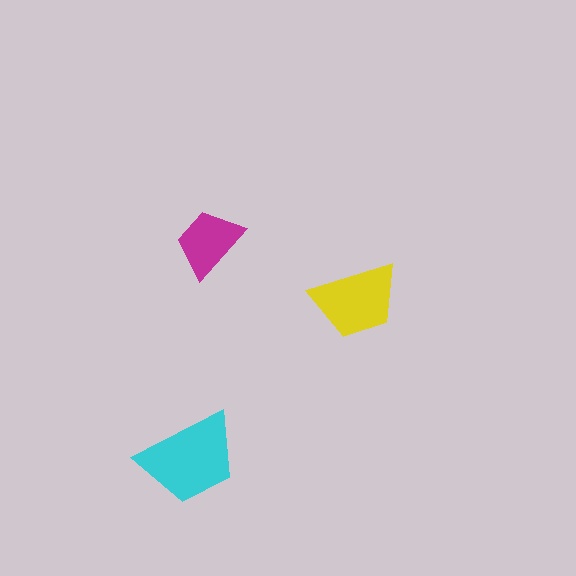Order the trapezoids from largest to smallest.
the cyan one, the yellow one, the magenta one.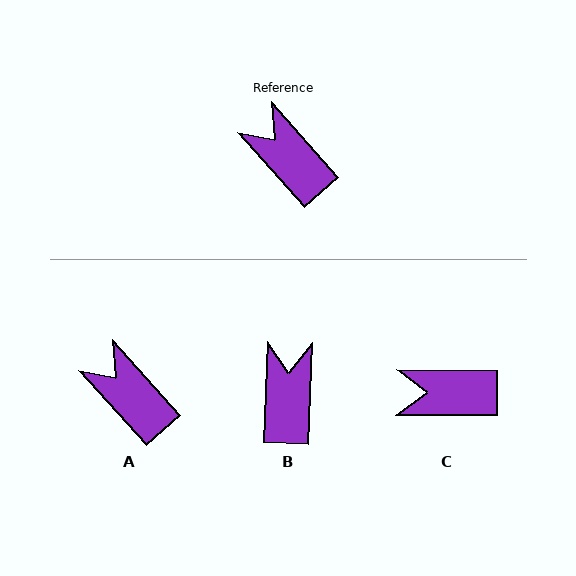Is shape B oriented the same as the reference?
No, it is off by about 44 degrees.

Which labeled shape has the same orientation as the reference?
A.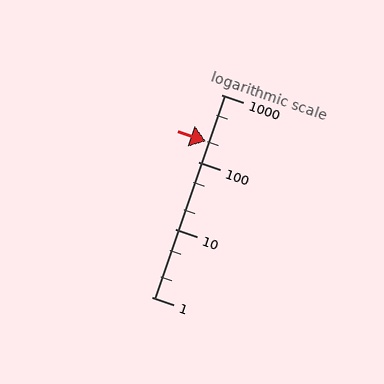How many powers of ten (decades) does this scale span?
The scale spans 3 decades, from 1 to 1000.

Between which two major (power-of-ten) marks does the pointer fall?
The pointer is between 100 and 1000.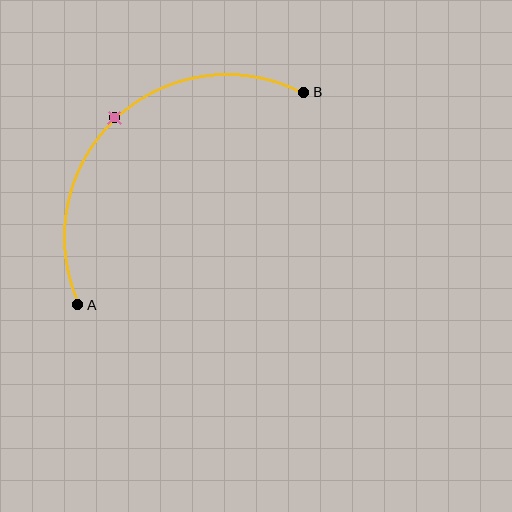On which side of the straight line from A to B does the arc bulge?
The arc bulges above and to the left of the straight line connecting A and B.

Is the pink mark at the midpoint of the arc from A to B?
Yes. The pink mark lies on the arc at equal arc-length from both A and B — it is the arc midpoint.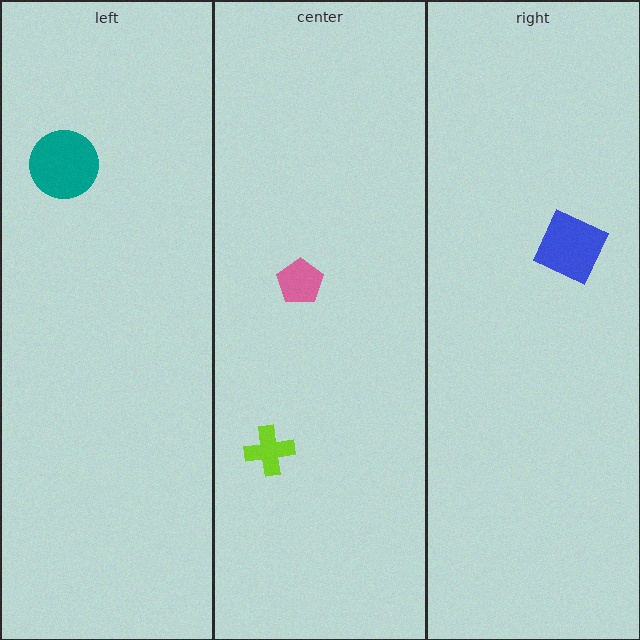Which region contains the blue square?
The right region.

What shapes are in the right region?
The blue square.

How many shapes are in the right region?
1.